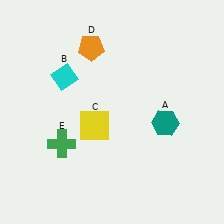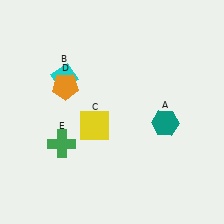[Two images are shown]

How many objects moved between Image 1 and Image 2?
1 object moved between the two images.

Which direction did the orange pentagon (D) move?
The orange pentagon (D) moved down.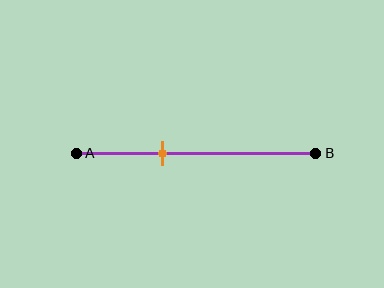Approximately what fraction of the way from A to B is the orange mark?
The orange mark is approximately 35% of the way from A to B.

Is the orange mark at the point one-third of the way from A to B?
Yes, the mark is approximately at the one-third point.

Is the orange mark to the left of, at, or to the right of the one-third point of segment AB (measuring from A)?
The orange mark is approximately at the one-third point of segment AB.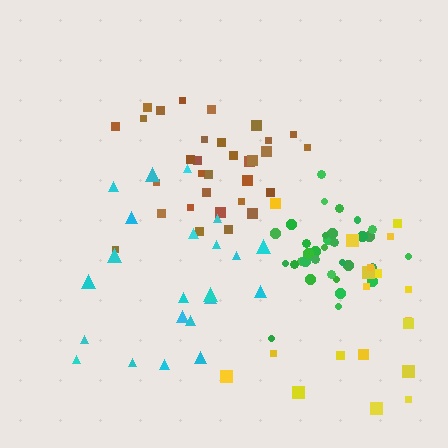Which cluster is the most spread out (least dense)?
Yellow.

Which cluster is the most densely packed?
Green.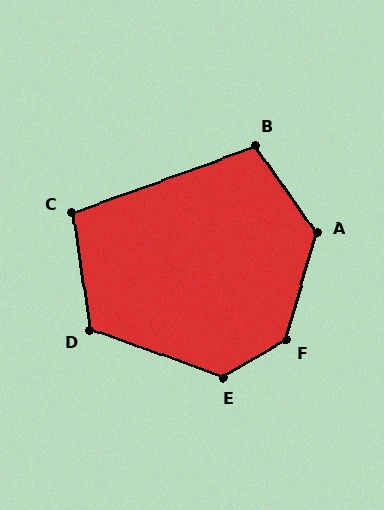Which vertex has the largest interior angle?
F, at approximately 137 degrees.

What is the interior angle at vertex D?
Approximately 118 degrees (obtuse).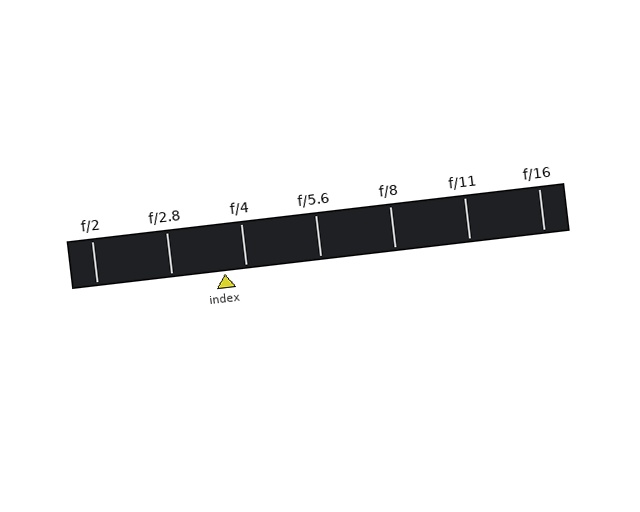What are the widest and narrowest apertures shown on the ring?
The widest aperture shown is f/2 and the narrowest is f/16.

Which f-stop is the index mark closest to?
The index mark is closest to f/4.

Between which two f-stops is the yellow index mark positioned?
The index mark is between f/2.8 and f/4.